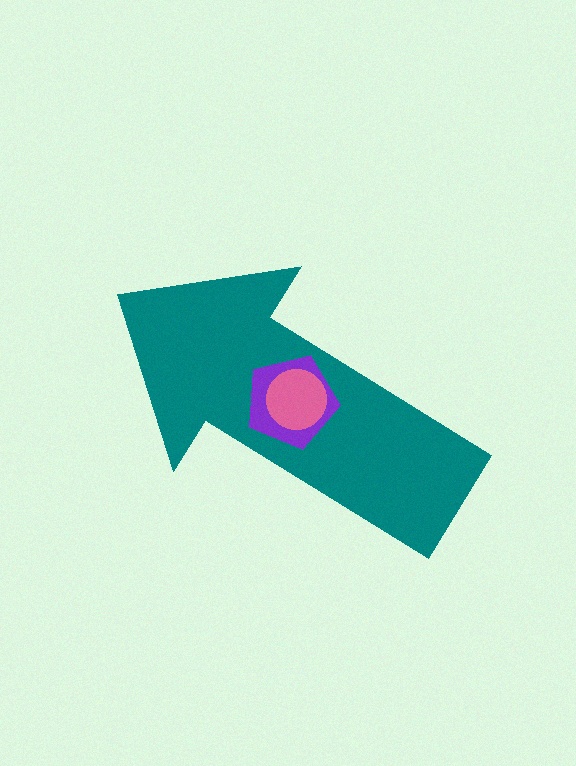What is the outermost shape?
The teal arrow.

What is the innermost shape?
The pink circle.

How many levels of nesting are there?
3.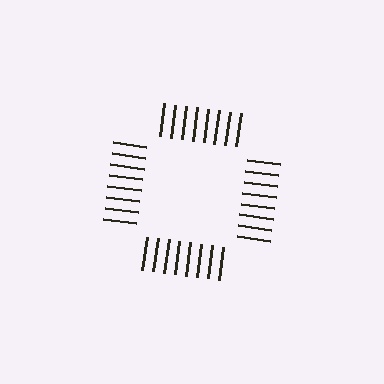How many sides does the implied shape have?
4 sides — the line-ends trace a square.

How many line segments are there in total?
32 — 8 along each of the 4 edges.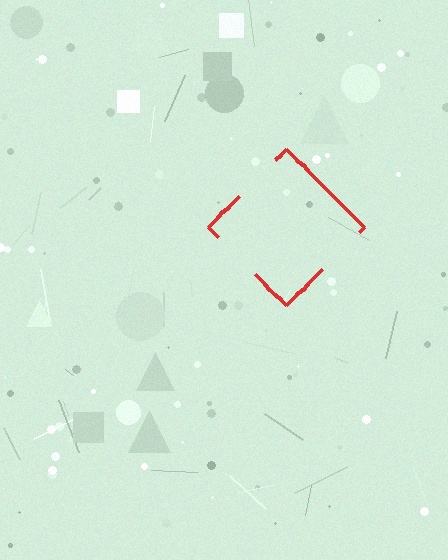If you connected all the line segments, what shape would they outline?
They would outline a diamond.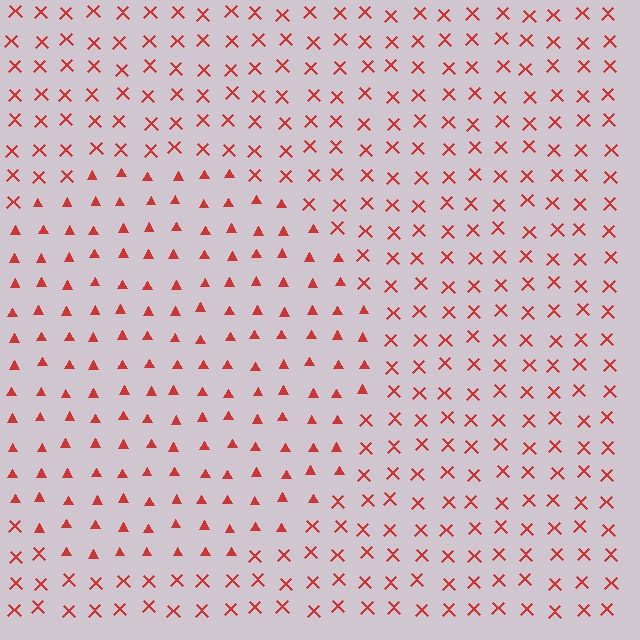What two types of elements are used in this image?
The image uses triangles inside the circle region and X marks outside it.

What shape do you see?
I see a circle.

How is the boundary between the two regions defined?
The boundary is defined by a change in element shape: triangles inside vs. X marks outside. All elements share the same color and spacing.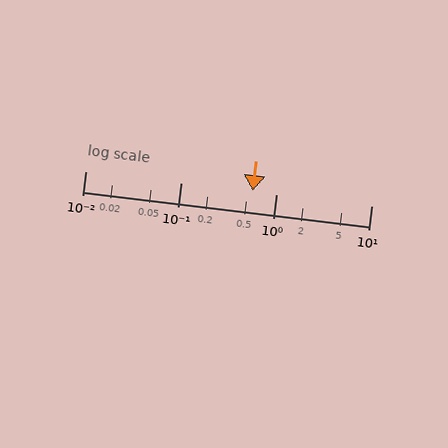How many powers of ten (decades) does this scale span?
The scale spans 3 decades, from 0.01 to 10.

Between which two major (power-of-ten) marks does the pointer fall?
The pointer is between 0.1 and 1.